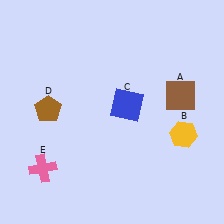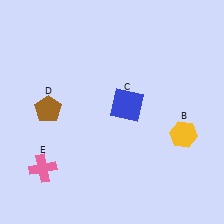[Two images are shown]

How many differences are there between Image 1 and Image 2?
There is 1 difference between the two images.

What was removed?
The brown square (A) was removed in Image 2.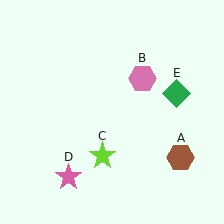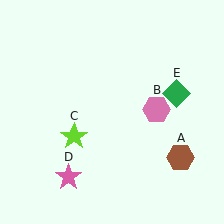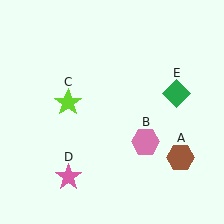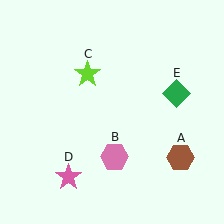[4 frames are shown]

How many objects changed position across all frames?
2 objects changed position: pink hexagon (object B), lime star (object C).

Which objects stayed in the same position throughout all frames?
Brown hexagon (object A) and pink star (object D) and green diamond (object E) remained stationary.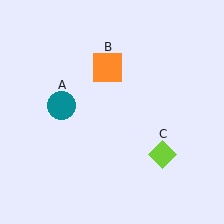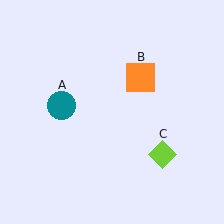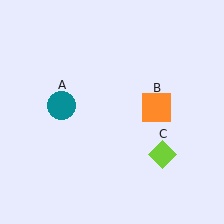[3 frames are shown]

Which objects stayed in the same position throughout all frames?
Teal circle (object A) and lime diamond (object C) remained stationary.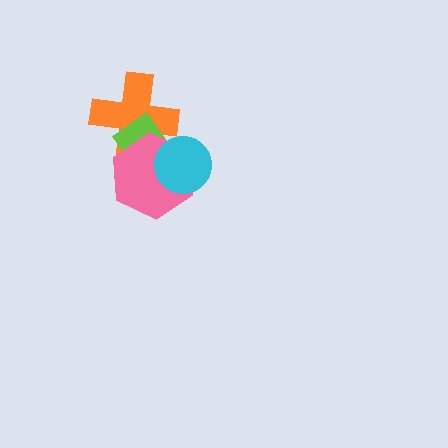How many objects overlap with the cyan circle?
2 objects overlap with the cyan circle.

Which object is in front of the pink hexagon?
The cyan circle is in front of the pink hexagon.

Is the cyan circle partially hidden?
No, no other shape covers it.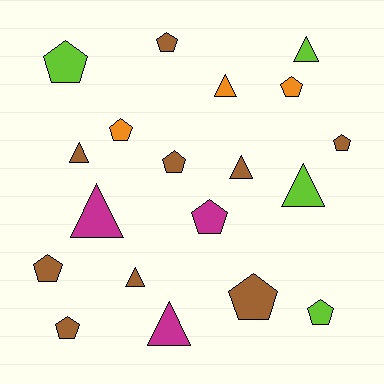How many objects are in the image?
There are 19 objects.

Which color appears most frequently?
Brown, with 9 objects.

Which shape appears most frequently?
Pentagon, with 11 objects.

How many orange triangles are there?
There is 1 orange triangle.